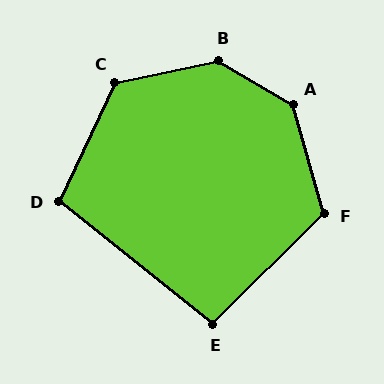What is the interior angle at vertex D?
Approximately 103 degrees (obtuse).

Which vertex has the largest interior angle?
B, at approximately 138 degrees.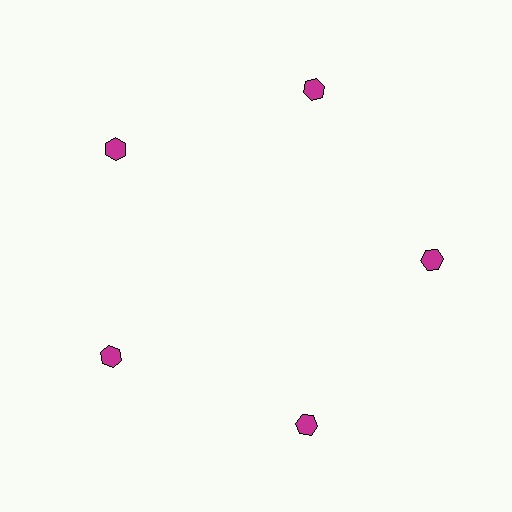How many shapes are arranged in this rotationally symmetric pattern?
There are 5 shapes, arranged in 5 groups of 1.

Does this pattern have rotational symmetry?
Yes, this pattern has 5-fold rotational symmetry. It looks the same after rotating 72 degrees around the center.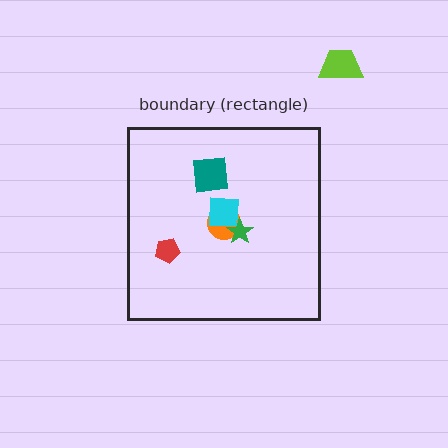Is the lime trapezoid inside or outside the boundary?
Outside.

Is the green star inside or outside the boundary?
Inside.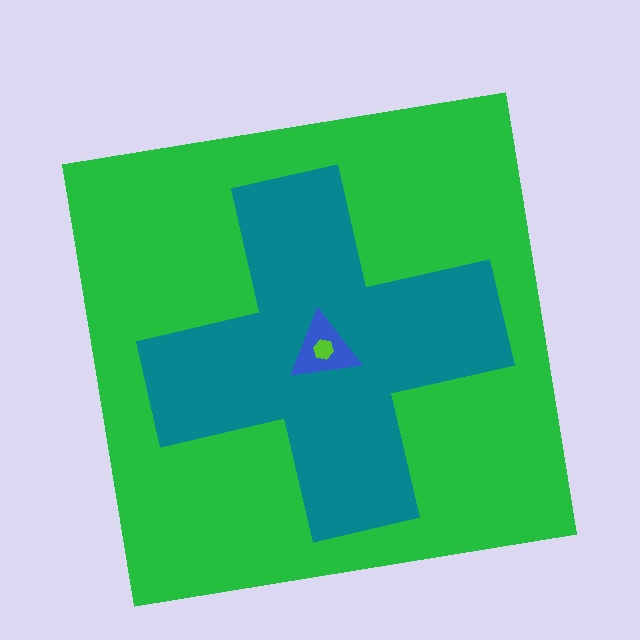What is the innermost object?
The lime hexagon.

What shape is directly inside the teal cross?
The blue triangle.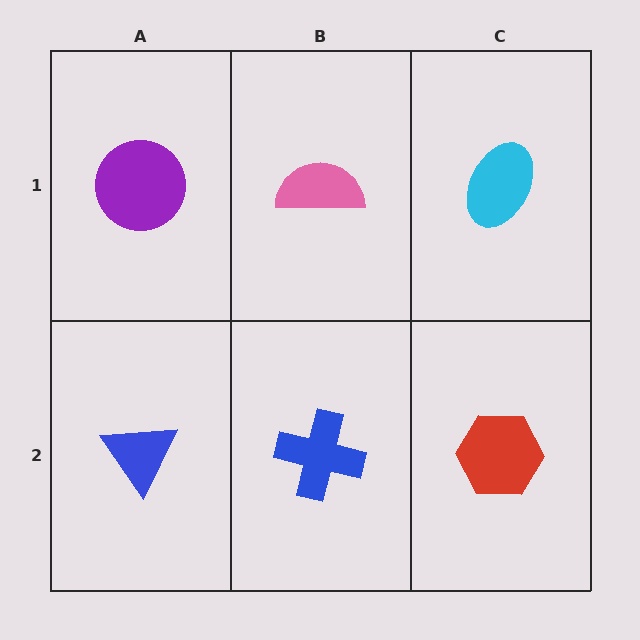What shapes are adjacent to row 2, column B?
A pink semicircle (row 1, column B), a blue triangle (row 2, column A), a red hexagon (row 2, column C).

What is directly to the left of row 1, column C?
A pink semicircle.